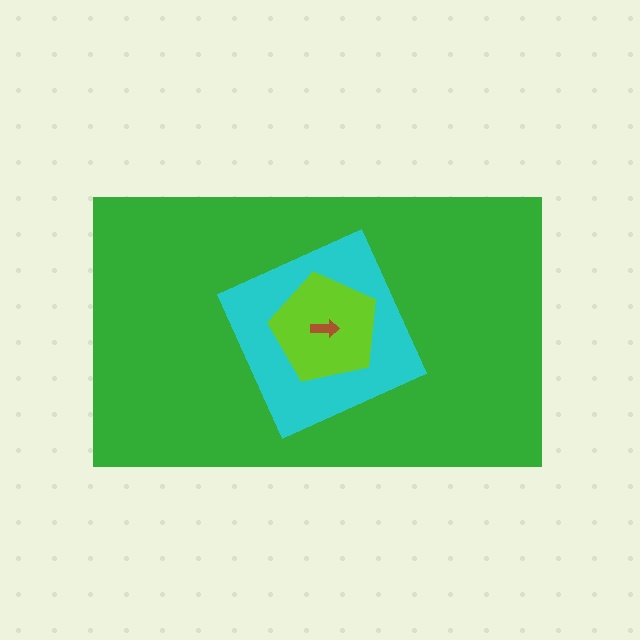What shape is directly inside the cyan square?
The lime pentagon.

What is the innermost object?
The brown arrow.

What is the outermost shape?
The green rectangle.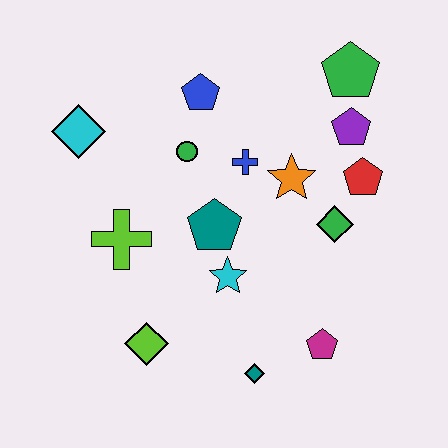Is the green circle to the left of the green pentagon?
Yes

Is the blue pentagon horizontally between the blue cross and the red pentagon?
No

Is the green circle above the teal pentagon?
Yes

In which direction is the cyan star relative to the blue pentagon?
The cyan star is below the blue pentagon.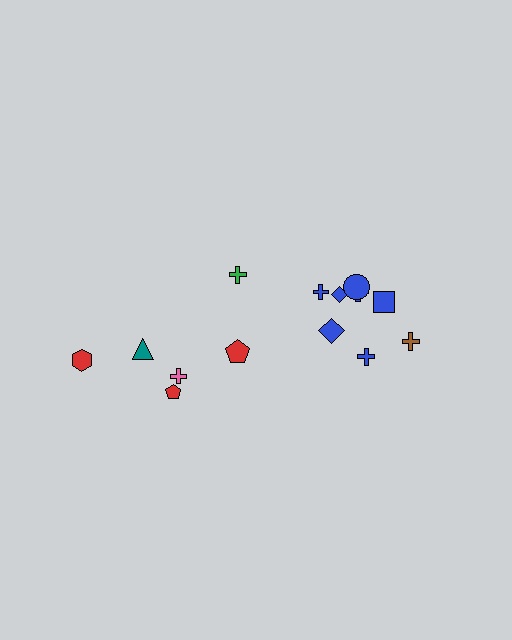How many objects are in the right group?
There are 8 objects.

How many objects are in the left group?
There are 6 objects.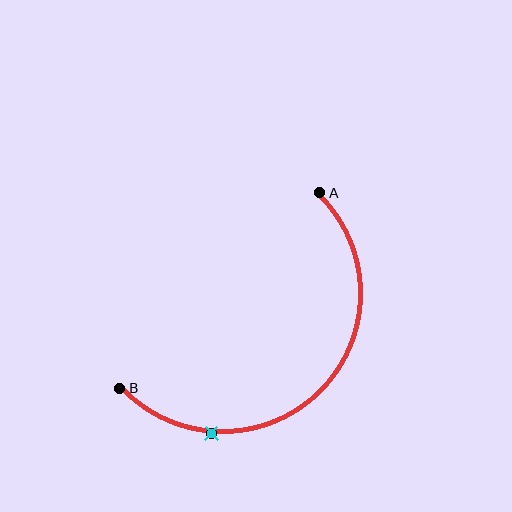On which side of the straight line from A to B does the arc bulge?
The arc bulges below and to the right of the straight line connecting A and B.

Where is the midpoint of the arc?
The arc midpoint is the point on the curve farthest from the straight line joining A and B. It sits below and to the right of that line.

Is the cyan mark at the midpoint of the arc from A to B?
No. The cyan mark lies on the arc but is closer to endpoint B. The arc midpoint would be at the point on the curve equidistant along the arc from both A and B.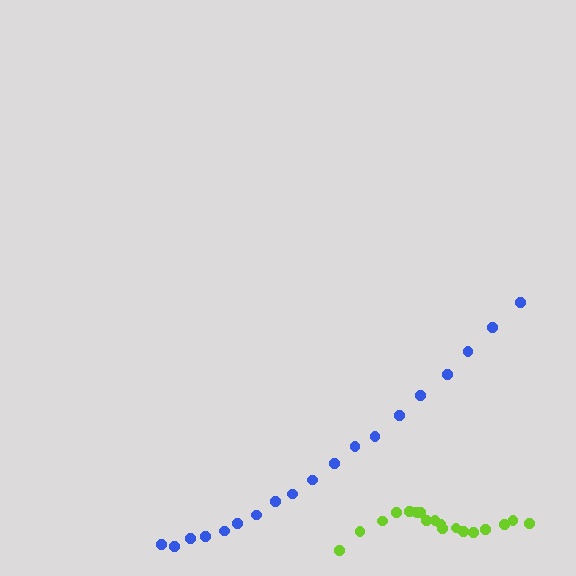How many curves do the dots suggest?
There are 2 distinct paths.